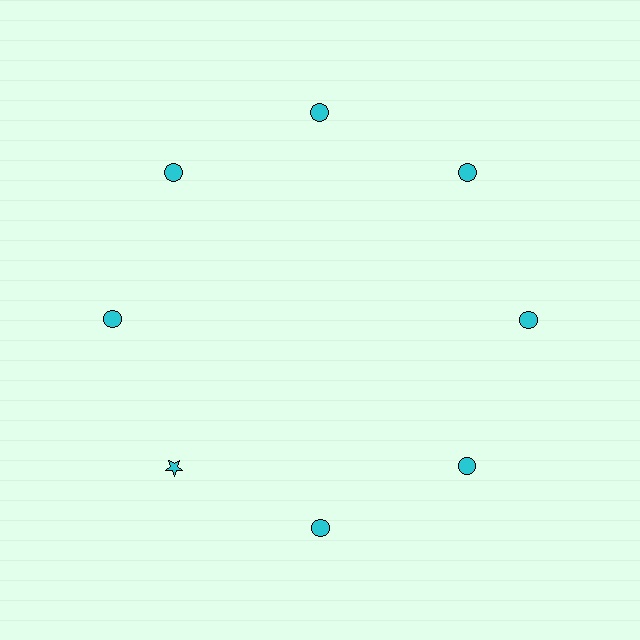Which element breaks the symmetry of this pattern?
The cyan star at roughly the 8 o'clock position breaks the symmetry. All other shapes are cyan circles.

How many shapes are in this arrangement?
There are 8 shapes arranged in a ring pattern.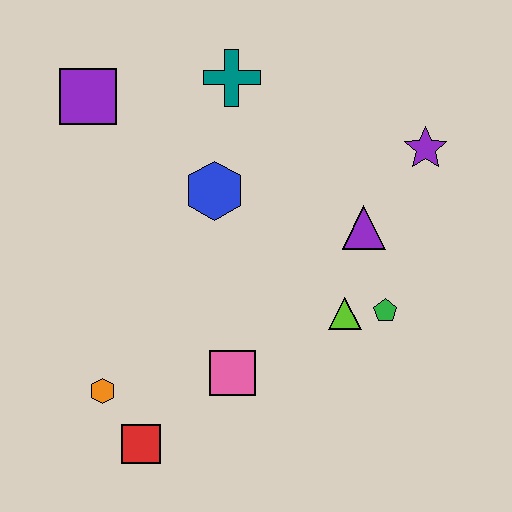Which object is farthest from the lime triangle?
The purple square is farthest from the lime triangle.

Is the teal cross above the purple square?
Yes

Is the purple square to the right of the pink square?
No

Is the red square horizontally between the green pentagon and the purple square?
Yes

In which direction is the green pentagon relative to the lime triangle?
The green pentagon is to the right of the lime triangle.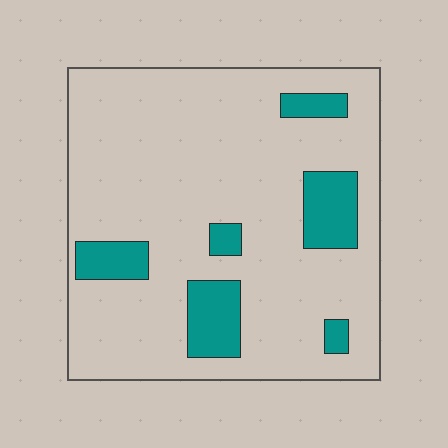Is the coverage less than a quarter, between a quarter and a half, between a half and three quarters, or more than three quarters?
Less than a quarter.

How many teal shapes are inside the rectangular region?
6.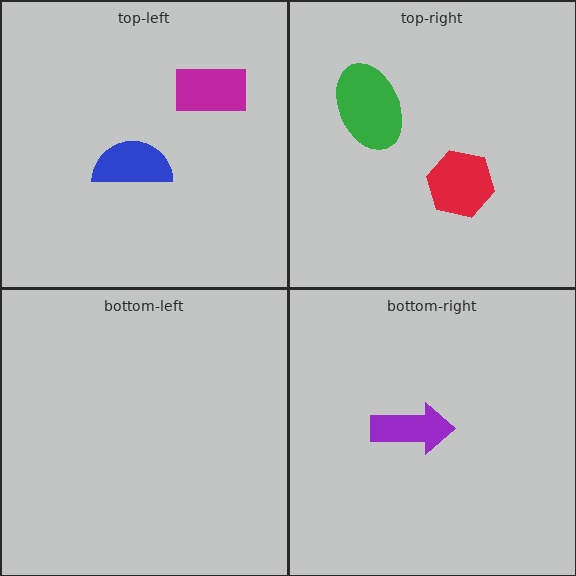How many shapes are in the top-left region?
2.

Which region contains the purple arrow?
The bottom-right region.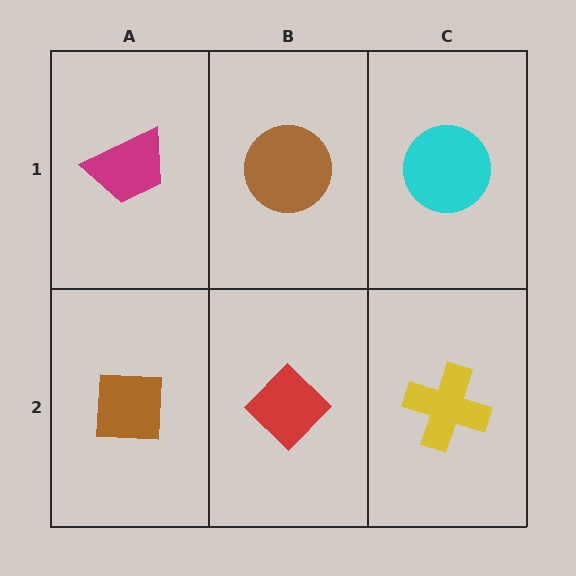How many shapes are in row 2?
3 shapes.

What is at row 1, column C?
A cyan circle.